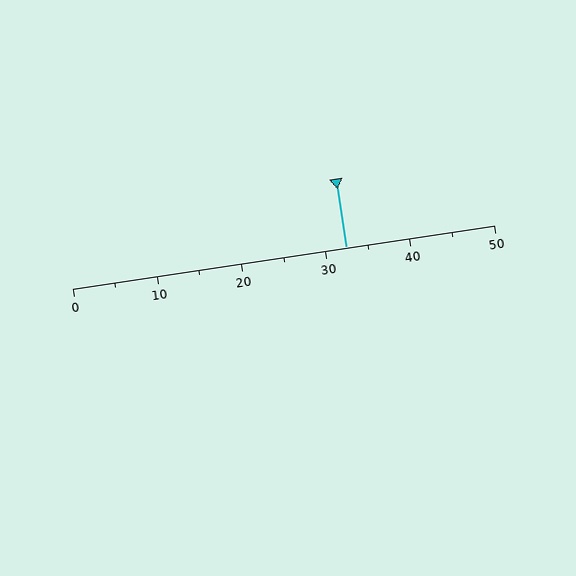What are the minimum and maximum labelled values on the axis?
The axis runs from 0 to 50.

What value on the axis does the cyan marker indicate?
The marker indicates approximately 32.5.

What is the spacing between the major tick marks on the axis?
The major ticks are spaced 10 apart.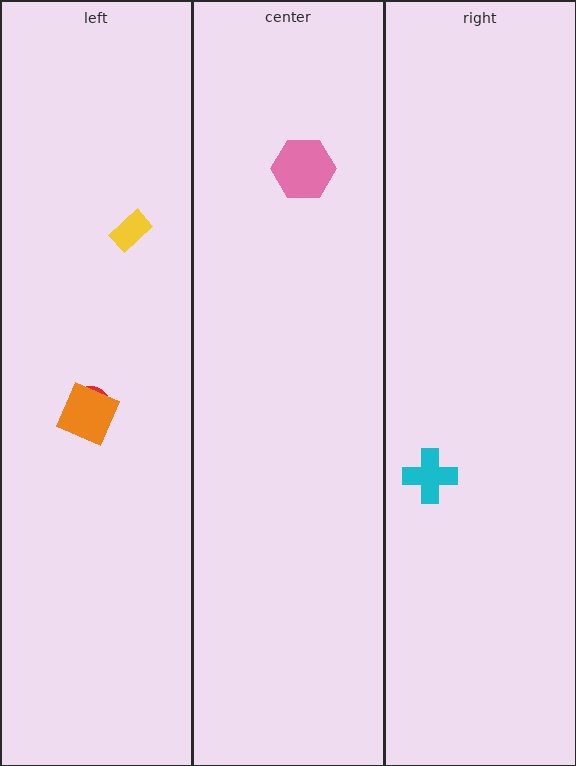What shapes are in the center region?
The pink hexagon.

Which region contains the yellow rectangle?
The left region.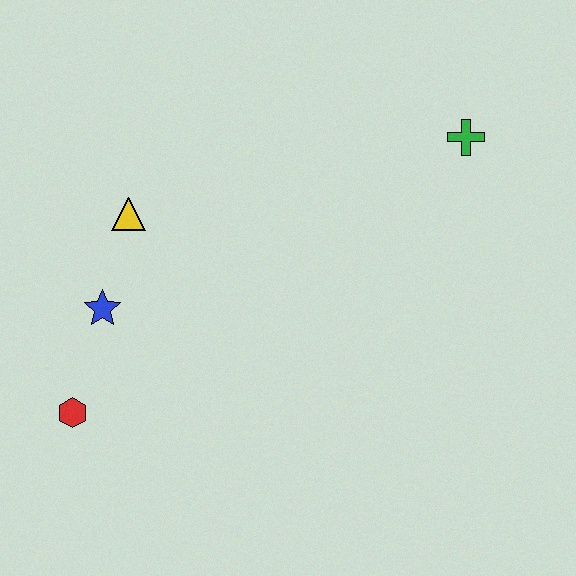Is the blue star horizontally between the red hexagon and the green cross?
Yes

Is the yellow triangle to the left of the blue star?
No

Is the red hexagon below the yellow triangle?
Yes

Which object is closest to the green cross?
The yellow triangle is closest to the green cross.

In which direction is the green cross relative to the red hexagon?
The green cross is to the right of the red hexagon.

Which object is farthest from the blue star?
The green cross is farthest from the blue star.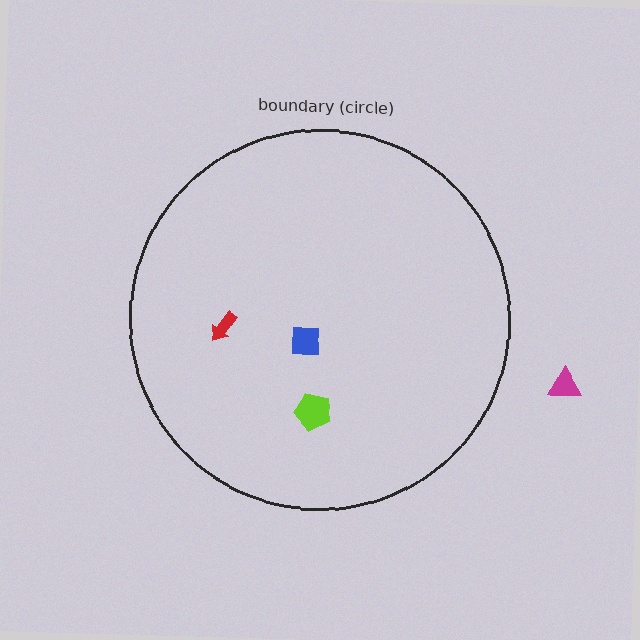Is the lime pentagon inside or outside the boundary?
Inside.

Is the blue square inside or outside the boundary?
Inside.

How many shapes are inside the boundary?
3 inside, 1 outside.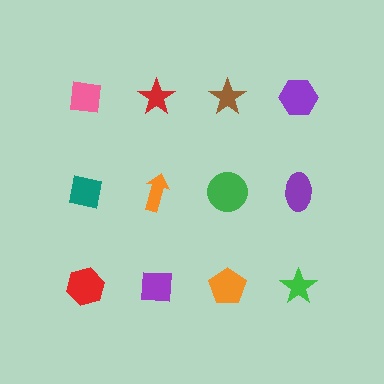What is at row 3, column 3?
An orange pentagon.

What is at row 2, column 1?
A teal square.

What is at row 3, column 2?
A purple square.